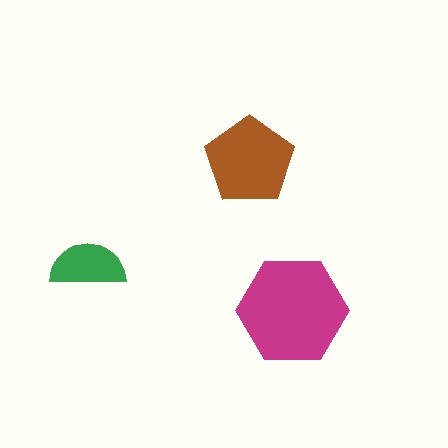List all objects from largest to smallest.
The magenta hexagon, the brown pentagon, the green semicircle.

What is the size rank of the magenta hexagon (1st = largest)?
1st.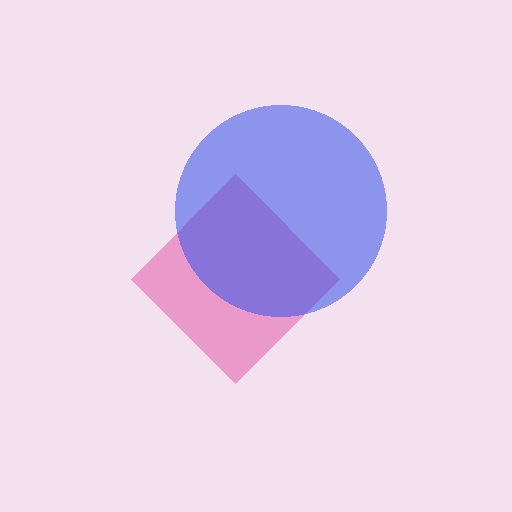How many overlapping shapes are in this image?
There are 2 overlapping shapes in the image.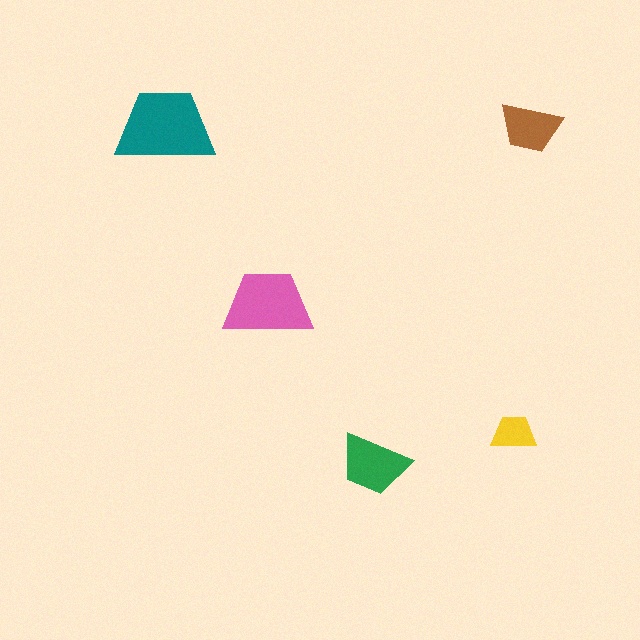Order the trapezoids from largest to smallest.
the teal one, the pink one, the green one, the brown one, the yellow one.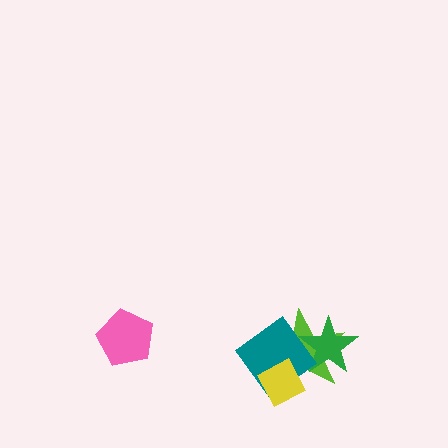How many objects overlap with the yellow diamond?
2 objects overlap with the yellow diamond.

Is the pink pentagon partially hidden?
No, no other shape covers it.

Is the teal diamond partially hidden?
Yes, it is partially covered by another shape.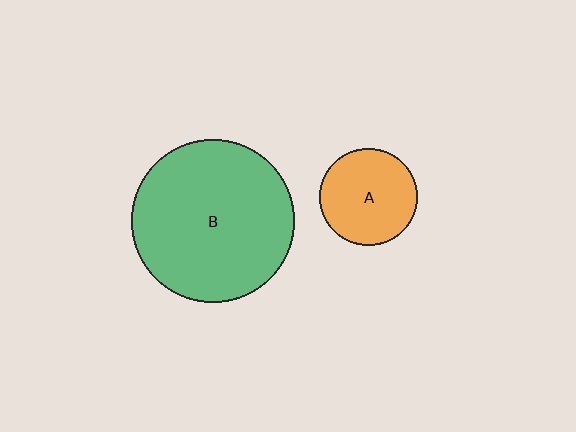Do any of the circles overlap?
No, none of the circles overlap.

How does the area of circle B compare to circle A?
Approximately 2.8 times.